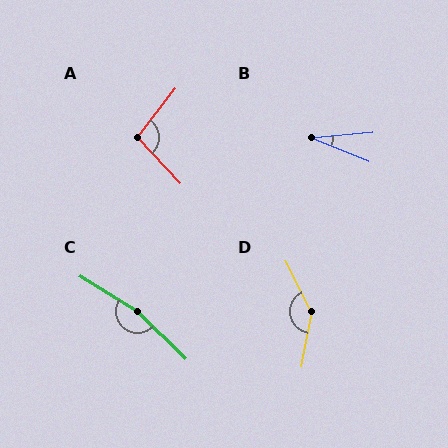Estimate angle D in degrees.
Approximately 143 degrees.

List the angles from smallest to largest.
B (27°), A (99°), D (143°), C (167°).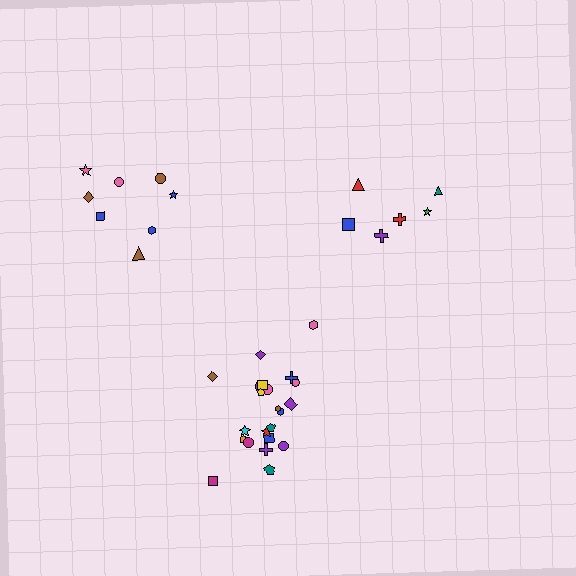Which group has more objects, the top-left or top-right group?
The top-left group.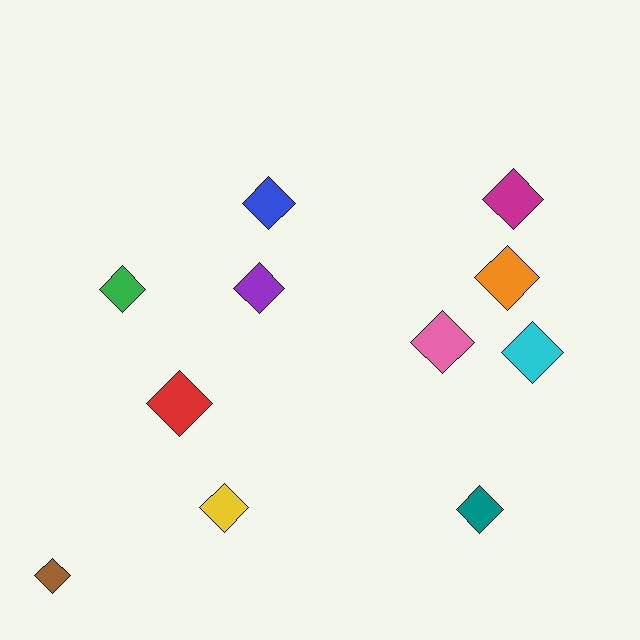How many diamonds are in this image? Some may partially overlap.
There are 11 diamonds.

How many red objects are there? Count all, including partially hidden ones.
There is 1 red object.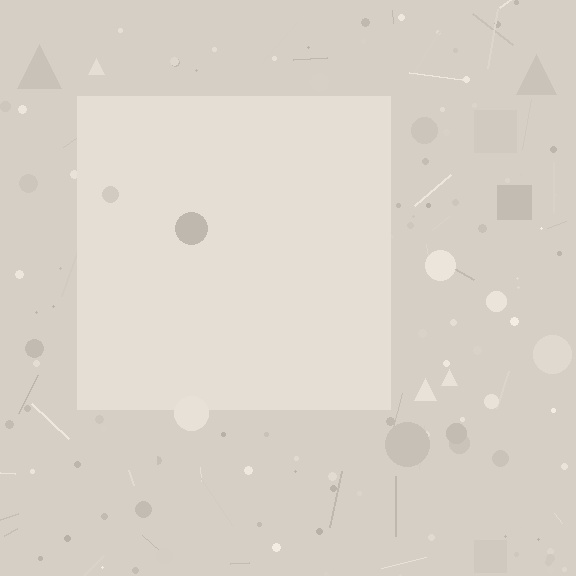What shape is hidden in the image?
A square is hidden in the image.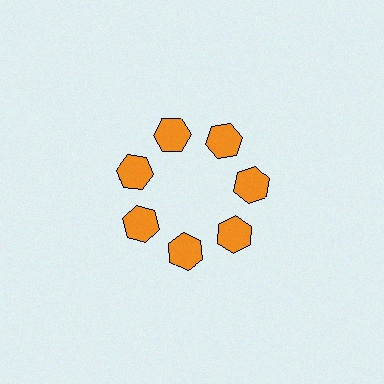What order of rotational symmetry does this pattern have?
This pattern has 7-fold rotational symmetry.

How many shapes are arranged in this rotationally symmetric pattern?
There are 7 shapes, arranged in 7 groups of 1.